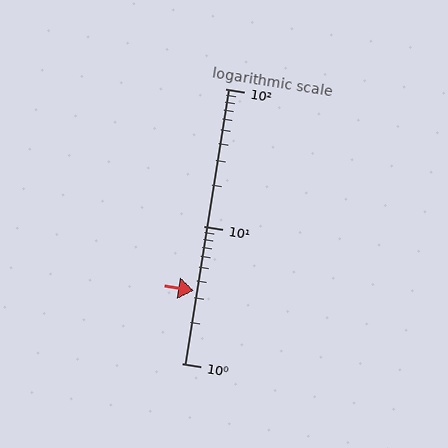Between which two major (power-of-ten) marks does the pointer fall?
The pointer is between 1 and 10.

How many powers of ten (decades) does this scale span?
The scale spans 2 decades, from 1 to 100.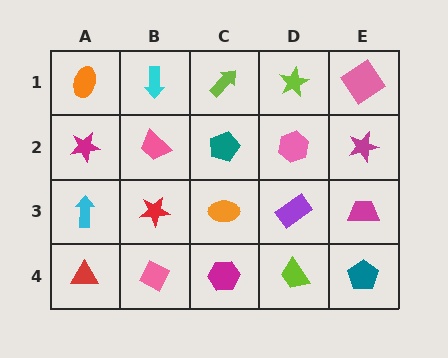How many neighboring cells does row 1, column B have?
3.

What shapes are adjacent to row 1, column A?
A magenta star (row 2, column A), a cyan arrow (row 1, column B).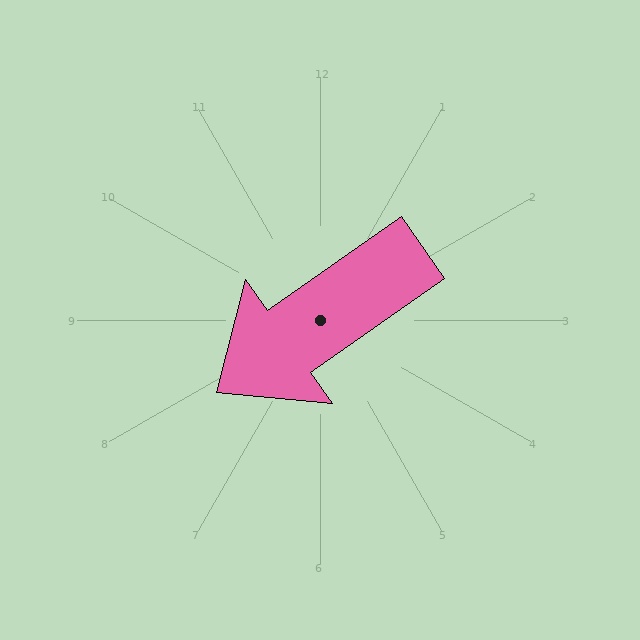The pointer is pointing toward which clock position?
Roughly 8 o'clock.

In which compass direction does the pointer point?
Southwest.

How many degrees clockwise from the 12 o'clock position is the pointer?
Approximately 235 degrees.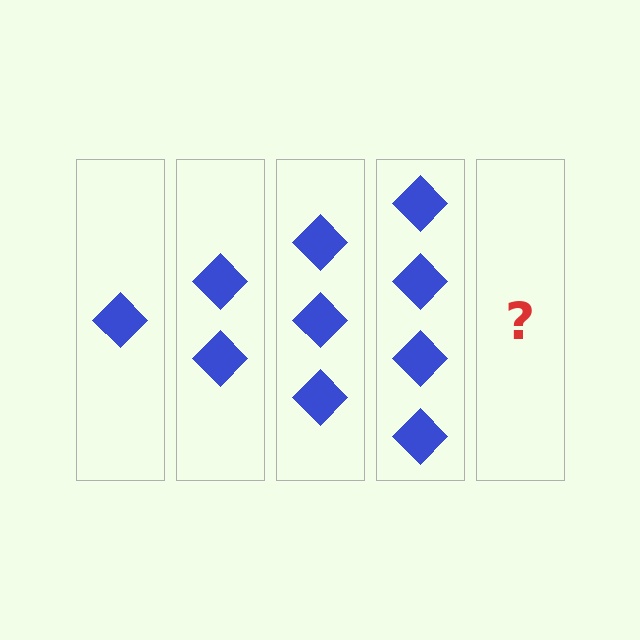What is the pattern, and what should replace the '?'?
The pattern is that each step adds one more diamond. The '?' should be 5 diamonds.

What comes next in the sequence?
The next element should be 5 diamonds.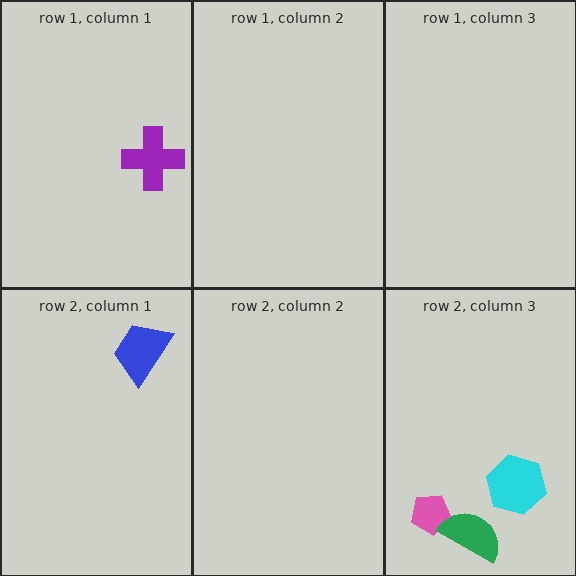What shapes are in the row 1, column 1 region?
The purple cross.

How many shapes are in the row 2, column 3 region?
3.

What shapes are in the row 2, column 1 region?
The blue trapezoid.